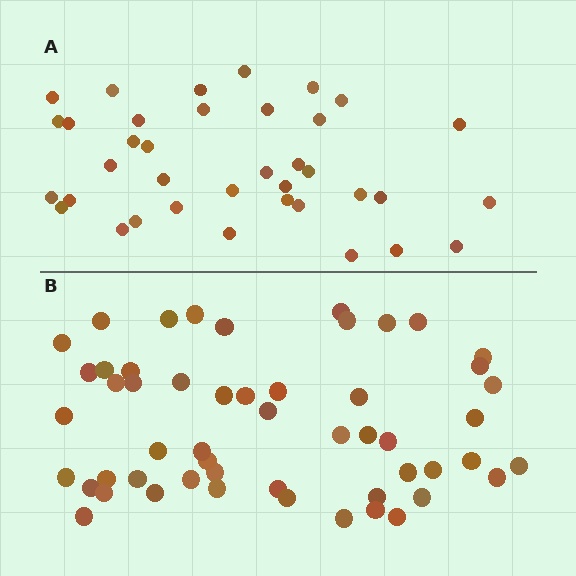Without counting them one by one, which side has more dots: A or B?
Region B (the bottom region) has more dots.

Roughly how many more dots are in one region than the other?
Region B has approximately 15 more dots than region A.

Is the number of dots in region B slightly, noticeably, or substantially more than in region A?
Region B has noticeably more, but not dramatically so. The ratio is roughly 1.4 to 1.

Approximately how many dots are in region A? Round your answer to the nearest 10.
About 40 dots. (The exact count is 37, which rounds to 40.)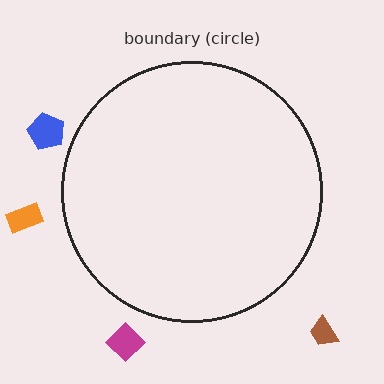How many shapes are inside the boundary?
0 inside, 4 outside.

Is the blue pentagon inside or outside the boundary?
Outside.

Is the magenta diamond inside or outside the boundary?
Outside.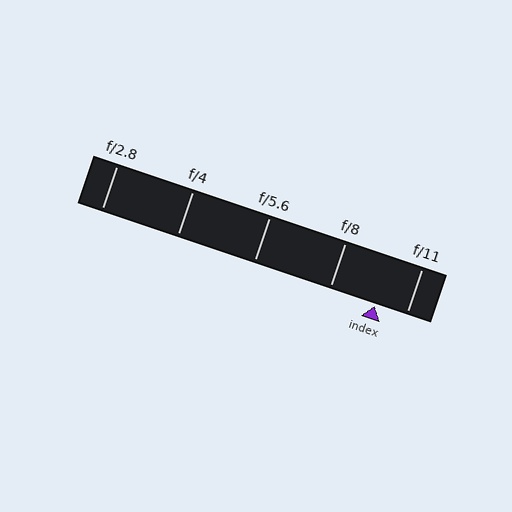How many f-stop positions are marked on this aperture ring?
There are 5 f-stop positions marked.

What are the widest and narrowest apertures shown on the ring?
The widest aperture shown is f/2.8 and the narrowest is f/11.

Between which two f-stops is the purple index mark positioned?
The index mark is between f/8 and f/11.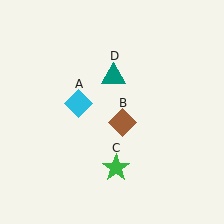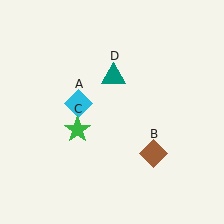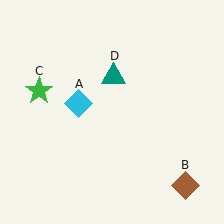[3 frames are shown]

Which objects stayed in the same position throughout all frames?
Cyan diamond (object A) and teal triangle (object D) remained stationary.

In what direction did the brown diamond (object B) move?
The brown diamond (object B) moved down and to the right.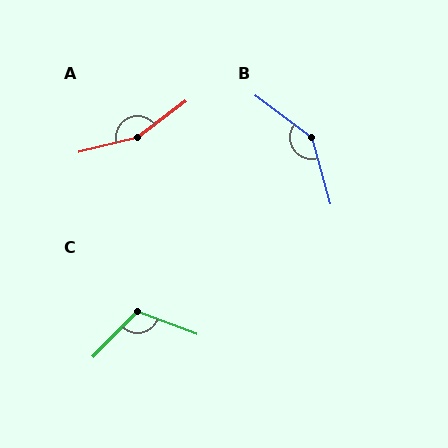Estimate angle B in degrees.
Approximately 142 degrees.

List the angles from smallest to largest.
C (114°), B (142°), A (157°).